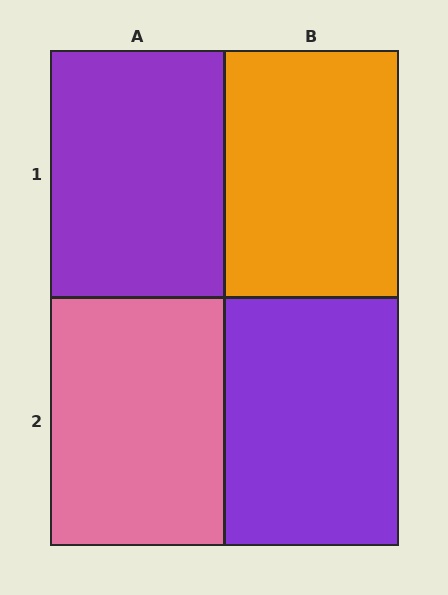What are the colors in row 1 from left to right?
Purple, orange.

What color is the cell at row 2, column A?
Pink.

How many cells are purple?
2 cells are purple.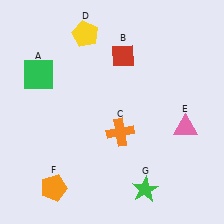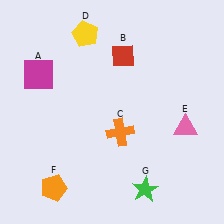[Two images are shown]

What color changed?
The square (A) changed from green in Image 1 to magenta in Image 2.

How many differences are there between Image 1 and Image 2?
There is 1 difference between the two images.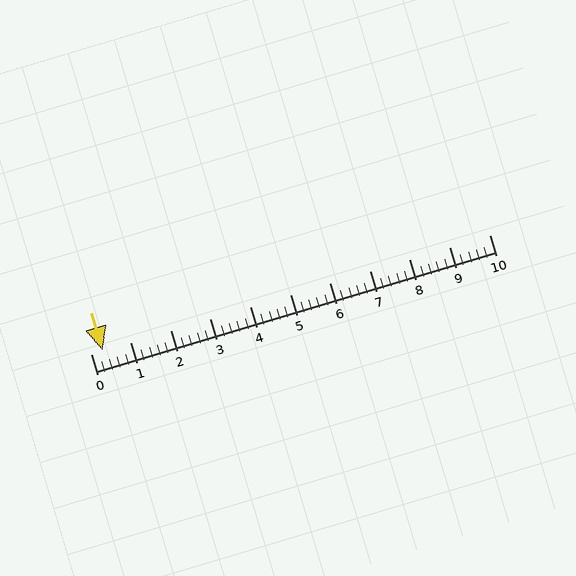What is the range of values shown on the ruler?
The ruler shows values from 0 to 10.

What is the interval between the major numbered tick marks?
The major tick marks are spaced 1 units apart.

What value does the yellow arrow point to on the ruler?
The yellow arrow points to approximately 0.3.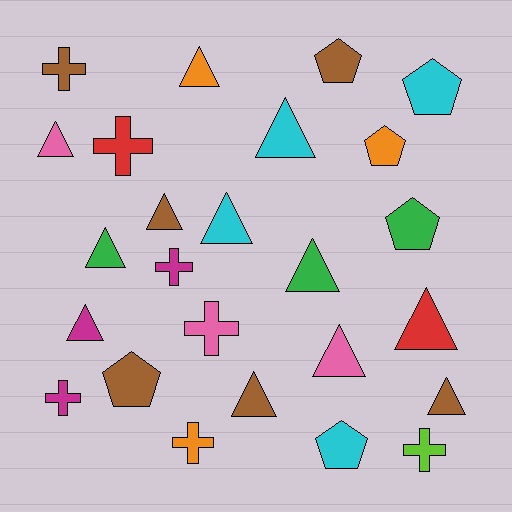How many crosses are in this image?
There are 7 crosses.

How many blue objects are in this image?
There are no blue objects.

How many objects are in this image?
There are 25 objects.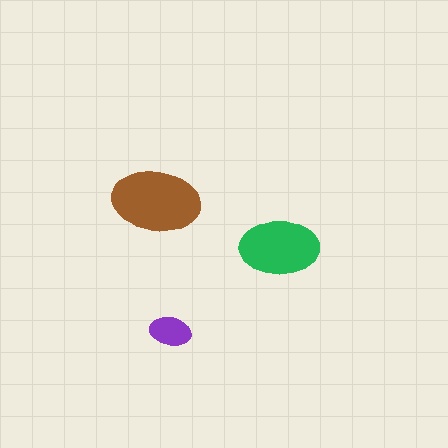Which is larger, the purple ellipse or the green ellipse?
The green one.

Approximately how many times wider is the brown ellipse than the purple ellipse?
About 2 times wider.